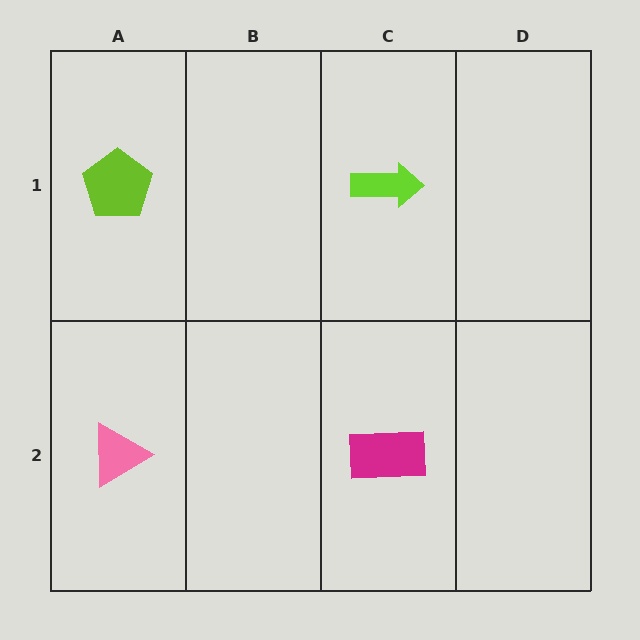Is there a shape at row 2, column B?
No, that cell is empty.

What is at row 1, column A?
A lime pentagon.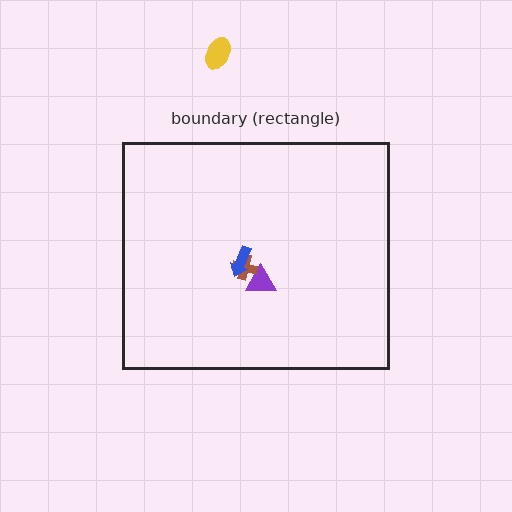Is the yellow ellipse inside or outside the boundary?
Outside.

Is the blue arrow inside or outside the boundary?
Inside.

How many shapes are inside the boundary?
3 inside, 1 outside.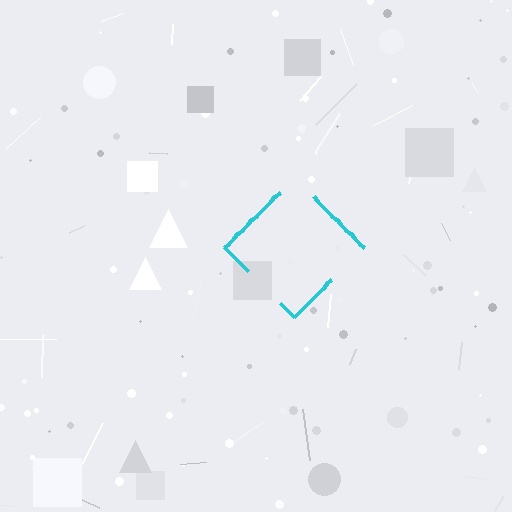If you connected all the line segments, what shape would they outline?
They would outline a diamond.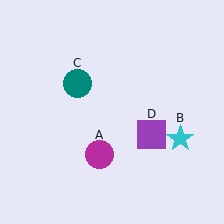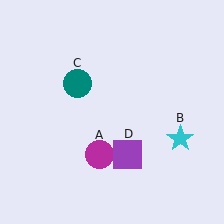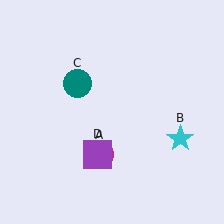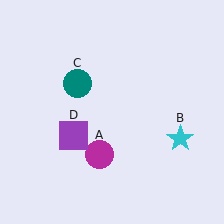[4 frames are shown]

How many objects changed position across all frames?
1 object changed position: purple square (object D).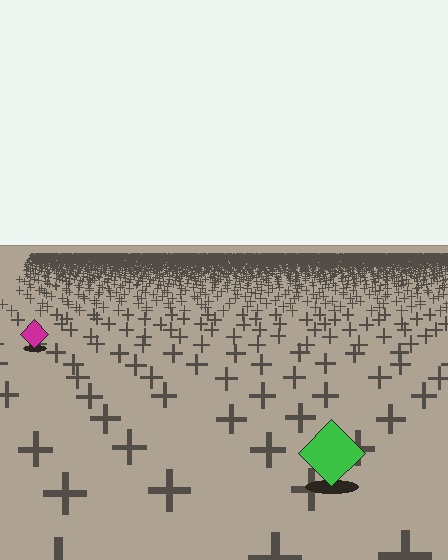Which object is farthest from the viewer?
The magenta diamond is farthest from the viewer. It appears smaller and the ground texture around it is denser.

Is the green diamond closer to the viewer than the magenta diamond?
Yes. The green diamond is closer — you can tell from the texture gradient: the ground texture is coarser near it.